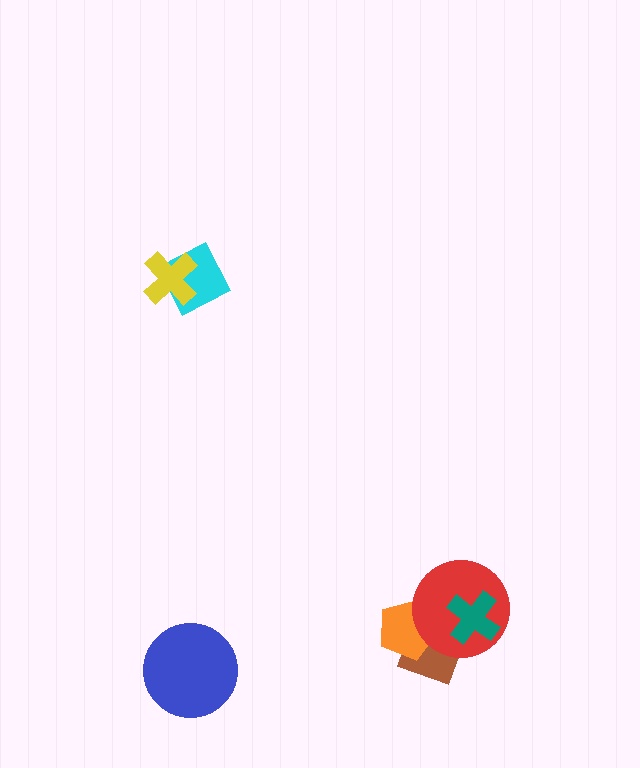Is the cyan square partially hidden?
Yes, it is partially covered by another shape.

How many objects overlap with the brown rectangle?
2 objects overlap with the brown rectangle.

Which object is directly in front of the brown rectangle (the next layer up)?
The orange pentagon is directly in front of the brown rectangle.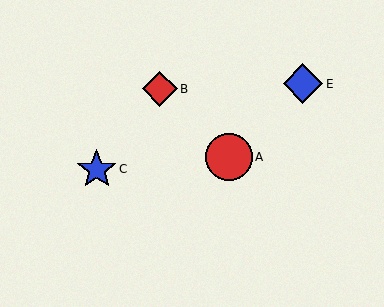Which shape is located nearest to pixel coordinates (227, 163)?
The red circle (labeled A) at (229, 157) is nearest to that location.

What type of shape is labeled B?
Shape B is a red diamond.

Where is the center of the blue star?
The center of the blue star is at (97, 169).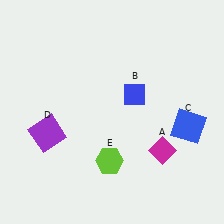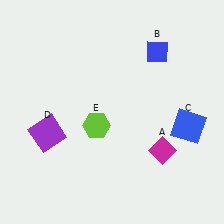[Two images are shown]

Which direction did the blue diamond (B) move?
The blue diamond (B) moved up.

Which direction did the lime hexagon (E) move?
The lime hexagon (E) moved up.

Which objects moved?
The objects that moved are: the blue diamond (B), the lime hexagon (E).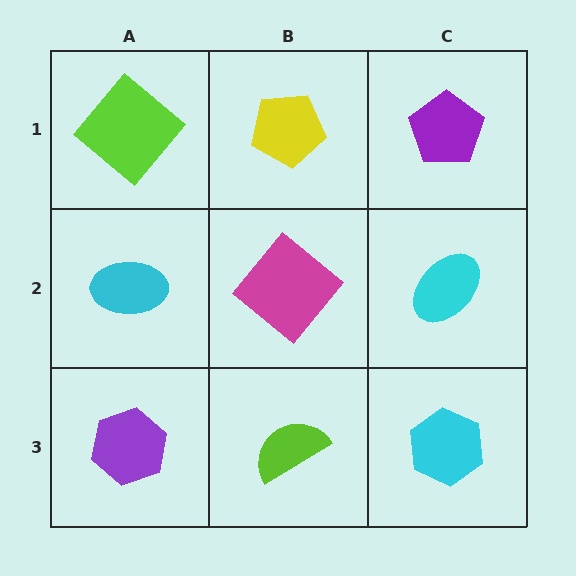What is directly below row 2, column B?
A lime semicircle.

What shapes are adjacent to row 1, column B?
A magenta diamond (row 2, column B), a lime diamond (row 1, column A), a purple pentagon (row 1, column C).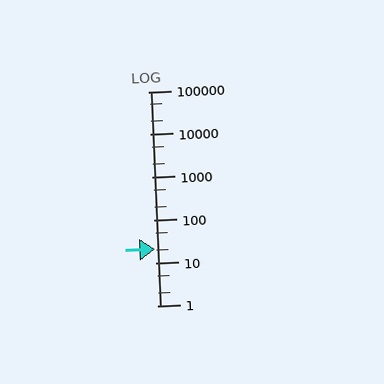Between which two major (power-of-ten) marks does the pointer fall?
The pointer is between 10 and 100.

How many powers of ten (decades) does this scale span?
The scale spans 5 decades, from 1 to 100000.